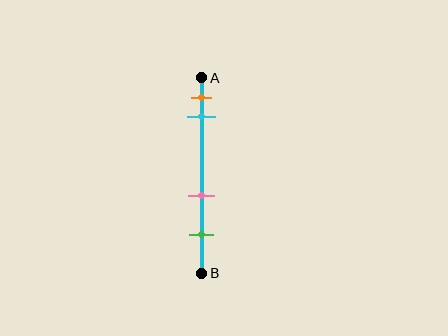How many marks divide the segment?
There are 4 marks dividing the segment.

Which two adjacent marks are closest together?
The orange and cyan marks are the closest adjacent pair.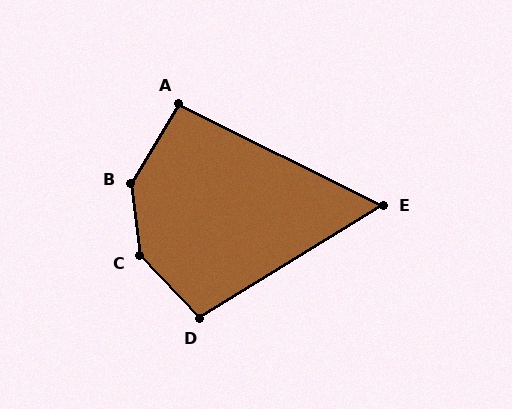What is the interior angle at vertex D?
Approximately 102 degrees (obtuse).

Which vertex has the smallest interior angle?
E, at approximately 58 degrees.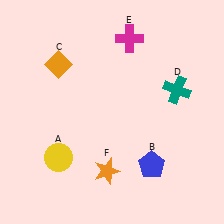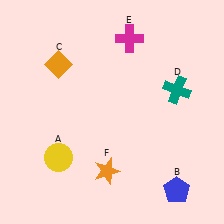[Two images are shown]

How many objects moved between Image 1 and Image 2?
1 object moved between the two images.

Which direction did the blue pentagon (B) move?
The blue pentagon (B) moved down.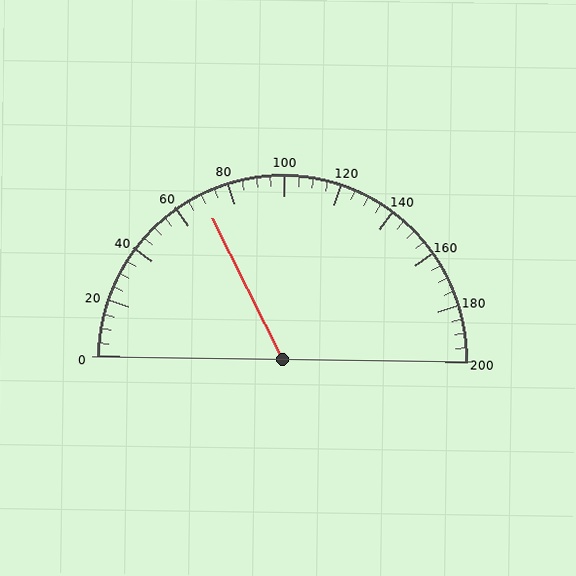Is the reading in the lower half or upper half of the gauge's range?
The reading is in the lower half of the range (0 to 200).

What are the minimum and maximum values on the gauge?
The gauge ranges from 0 to 200.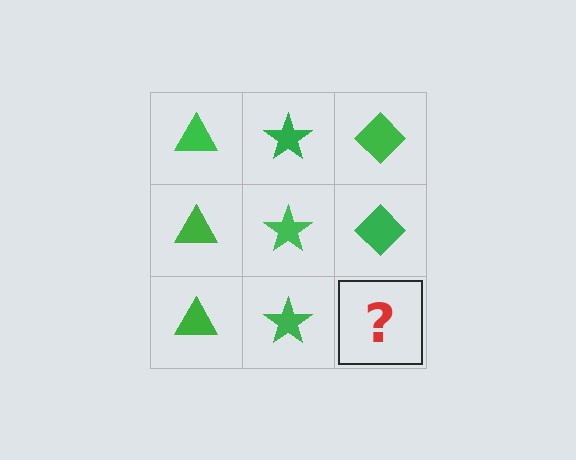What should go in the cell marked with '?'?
The missing cell should contain a green diamond.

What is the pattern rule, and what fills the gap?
The rule is that each column has a consistent shape. The gap should be filled with a green diamond.